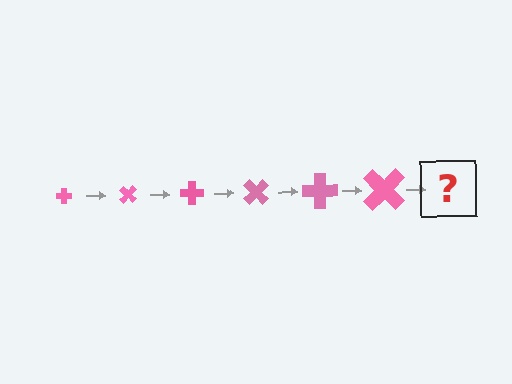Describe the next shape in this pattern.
It should be a cross, larger than the previous one and rotated 270 degrees from the start.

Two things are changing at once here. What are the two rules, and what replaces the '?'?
The two rules are that the cross grows larger each step and it rotates 45 degrees each step. The '?' should be a cross, larger than the previous one and rotated 270 degrees from the start.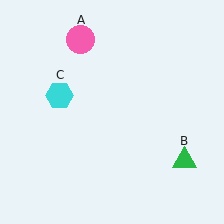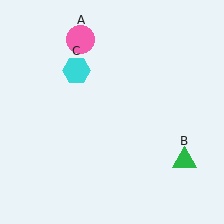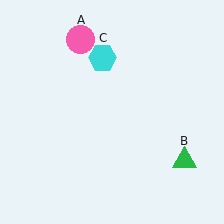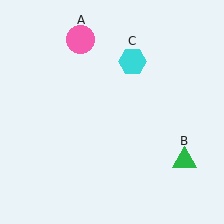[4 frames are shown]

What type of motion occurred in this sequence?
The cyan hexagon (object C) rotated clockwise around the center of the scene.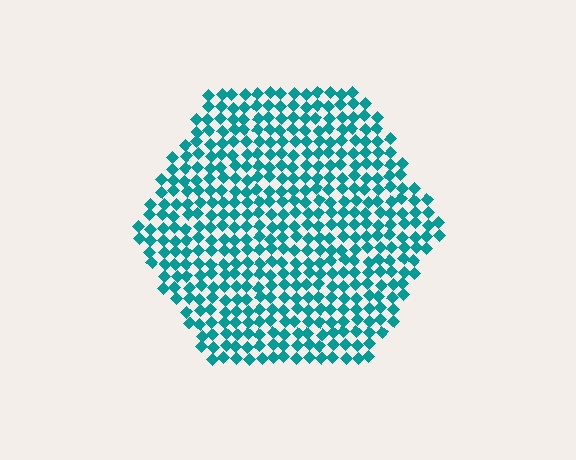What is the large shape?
The large shape is a hexagon.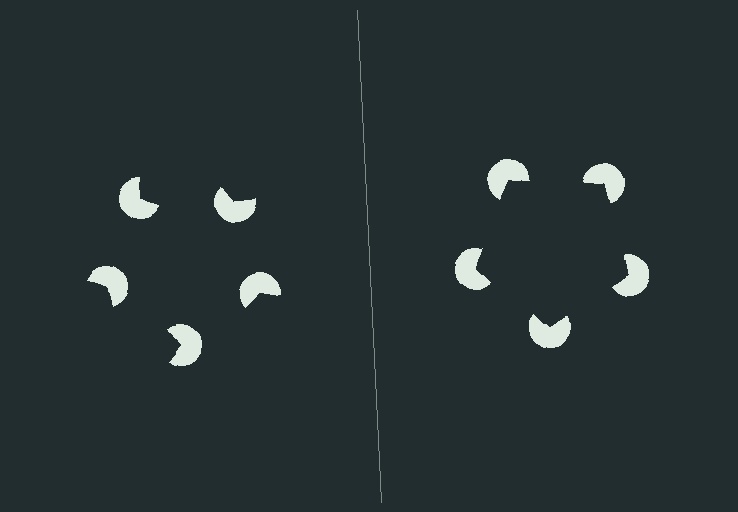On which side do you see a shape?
An illusory pentagon appears on the right side. On the left side the wedge cuts are rotated, so no coherent shape forms.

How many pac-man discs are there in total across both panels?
10 — 5 on each side.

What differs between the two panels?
The pac-man discs are positioned identically on both sides; only the wedge orientations differ. On the right they align to a pentagon; on the left they are misaligned.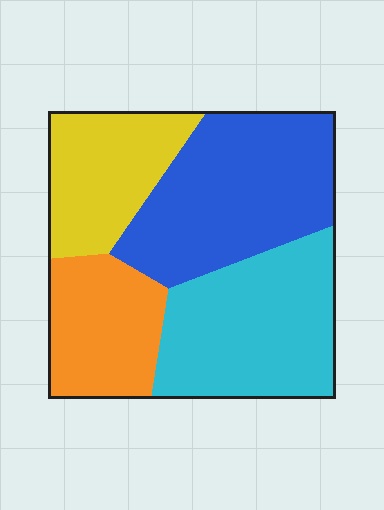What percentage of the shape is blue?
Blue covers about 30% of the shape.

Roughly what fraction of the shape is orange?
Orange covers 19% of the shape.